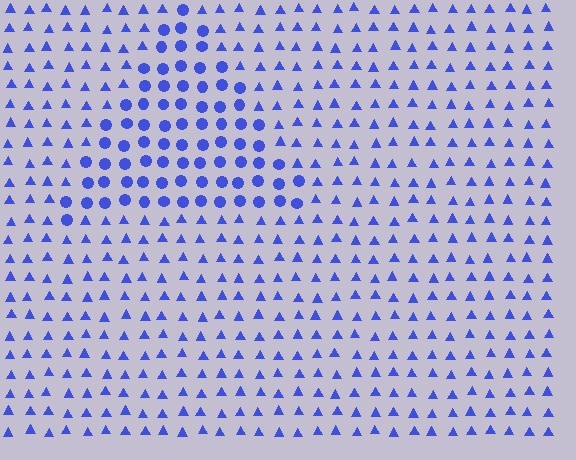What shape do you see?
I see a triangle.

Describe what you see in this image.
The image is filled with small blue elements arranged in a uniform grid. A triangle-shaped region contains circles, while the surrounding area contains triangles. The boundary is defined purely by the change in element shape.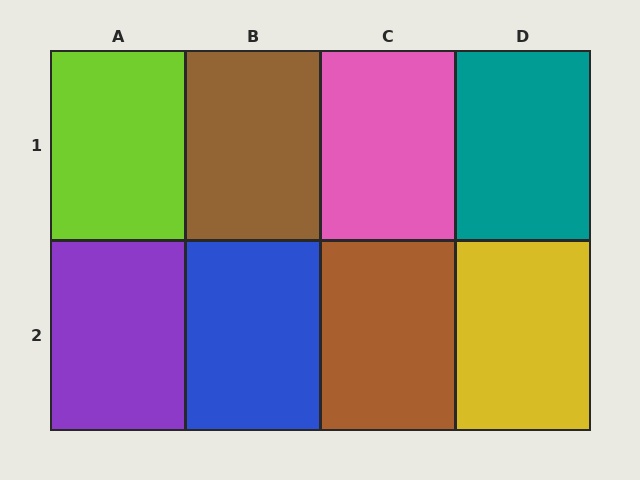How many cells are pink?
1 cell is pink.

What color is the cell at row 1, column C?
Pink.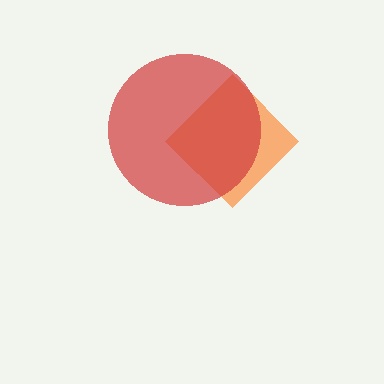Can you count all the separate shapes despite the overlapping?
Yes, there are 2 separate shapes.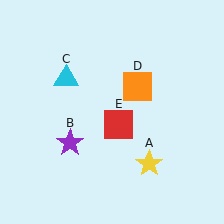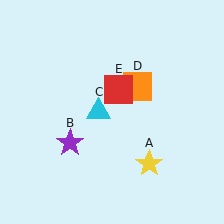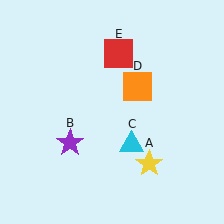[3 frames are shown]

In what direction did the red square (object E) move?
The red square (object E) moved up.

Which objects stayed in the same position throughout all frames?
Yellow star (object A) and purple star (object B) and orange square (object D) remained stationary.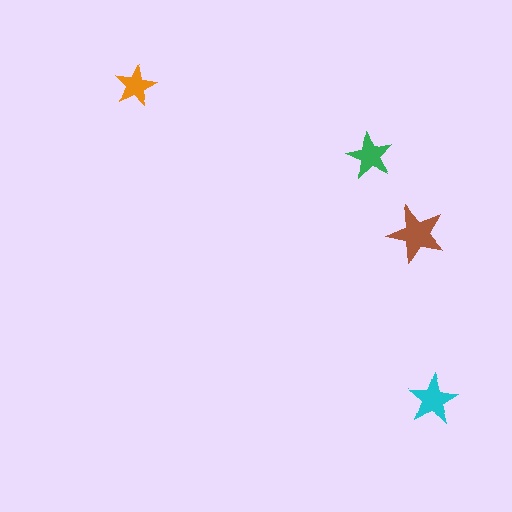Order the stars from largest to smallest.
the brown one, the cyan one, the green one, the orange one.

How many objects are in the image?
There are 4 objects in the image.